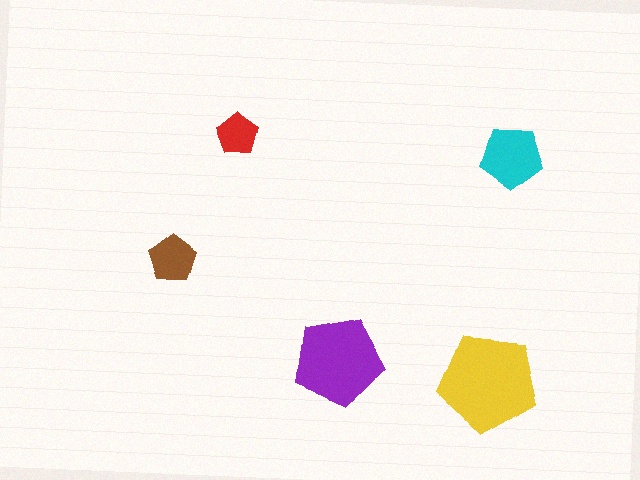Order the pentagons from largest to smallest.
the yellow one, the purple one, the cyan one, the brown one, the red one.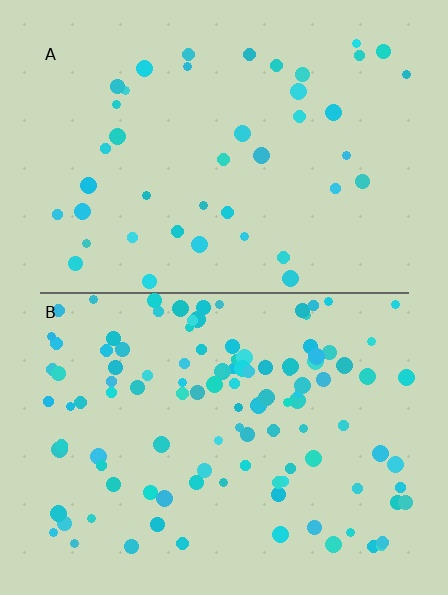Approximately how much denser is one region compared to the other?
Approximately 2.7× — region B over region A.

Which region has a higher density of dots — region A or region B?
B (the bottom).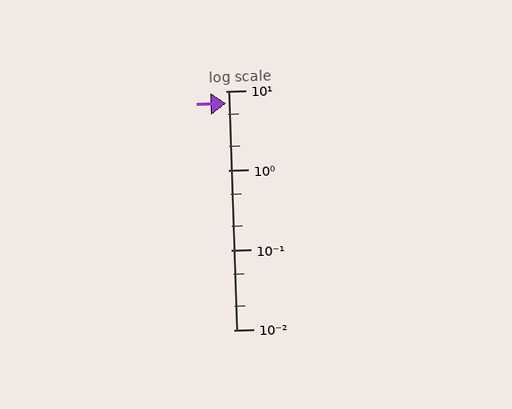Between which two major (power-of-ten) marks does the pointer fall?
The pointer is between 1 and 10.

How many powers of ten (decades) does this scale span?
The scale spans 3 decades, from 0.01 to 10.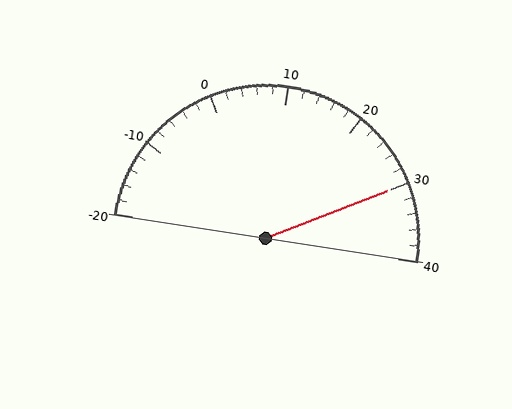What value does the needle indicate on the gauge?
The needle indicates approximately 30.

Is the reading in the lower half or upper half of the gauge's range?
The reading is in the upper half of the range (-20 to 40).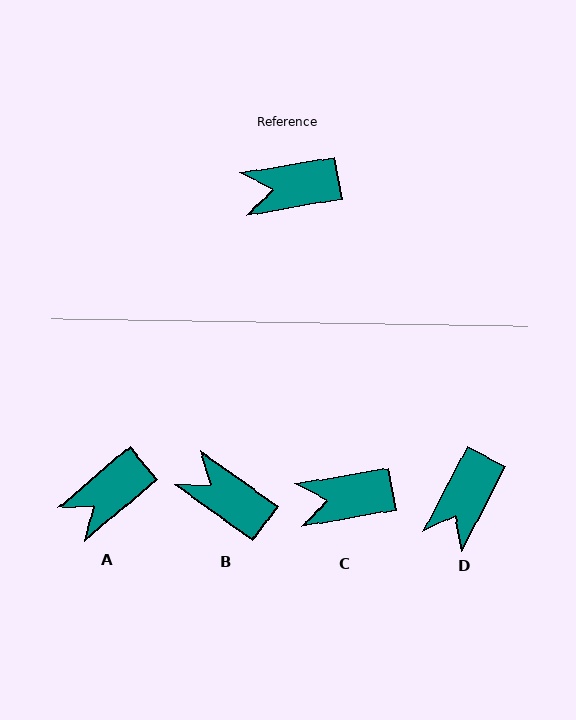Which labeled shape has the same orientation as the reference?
C.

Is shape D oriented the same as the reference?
No, it is off by about 53 degrees.